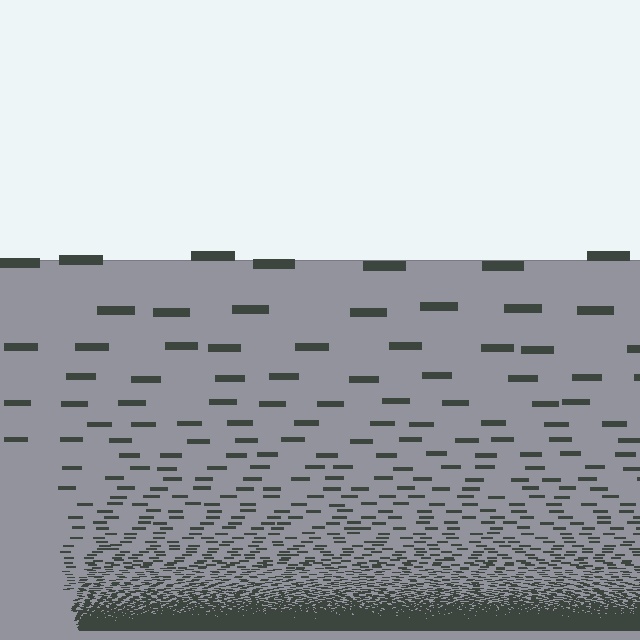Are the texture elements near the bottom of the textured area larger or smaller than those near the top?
Smaller. The gradient is inverted — elements near the bottom are smaller and denser.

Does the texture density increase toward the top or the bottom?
Density increases toward the bottom.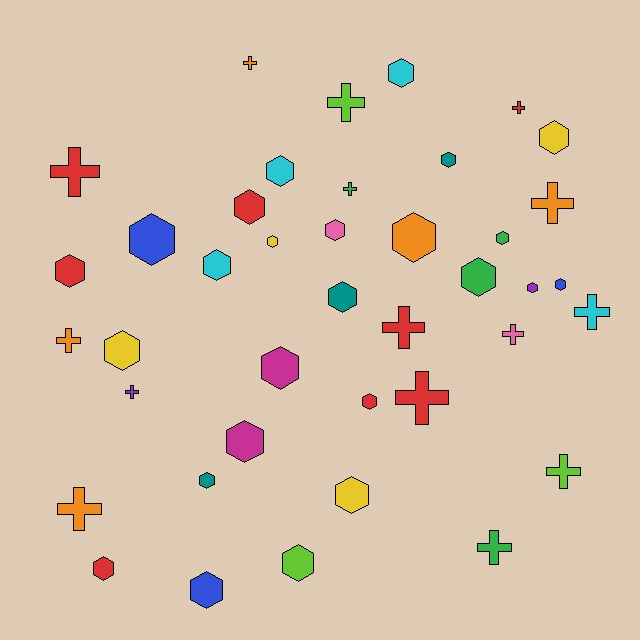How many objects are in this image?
There are 40 objects.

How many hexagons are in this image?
There are 25 hexagons.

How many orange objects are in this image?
There are 5 orange objects.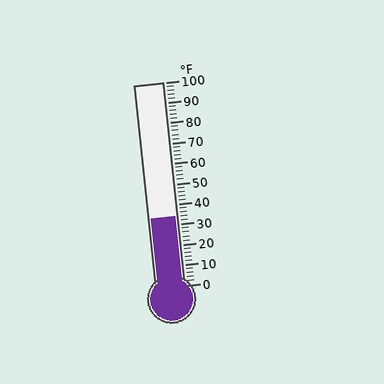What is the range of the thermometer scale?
The thermometer scale ranges from 0°F to 100°F.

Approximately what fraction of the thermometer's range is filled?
The thermometer is filled to approximately 35% of its range.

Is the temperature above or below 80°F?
The temperature is below 80°F.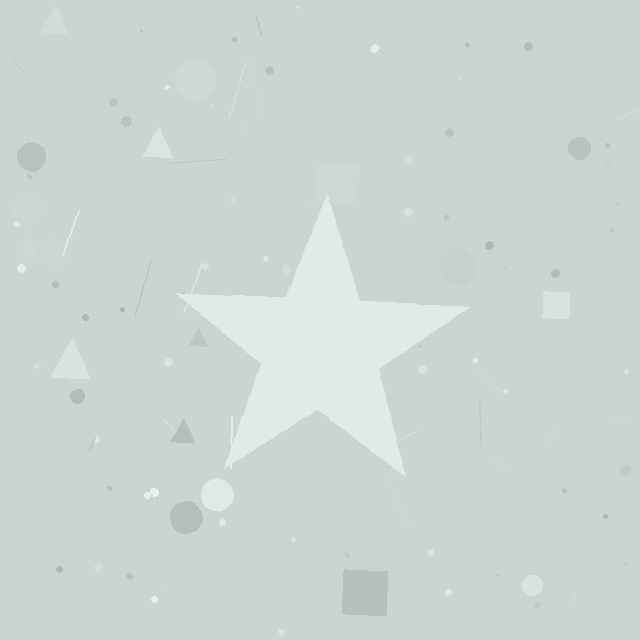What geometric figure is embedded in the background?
A star is embedded in the background.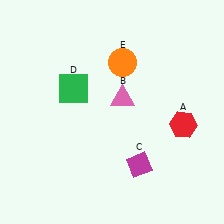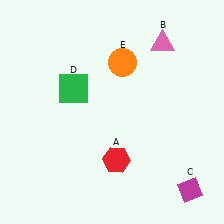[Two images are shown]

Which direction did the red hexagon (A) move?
The red hexagon (A) moved left.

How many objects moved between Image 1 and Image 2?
3 objects moved between the two images.